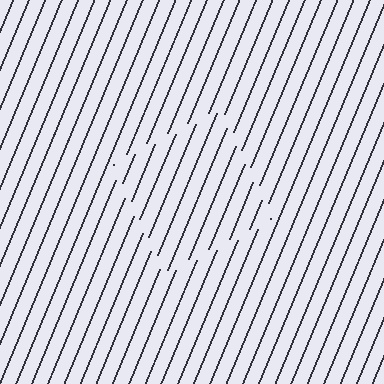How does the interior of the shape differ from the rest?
The interior of the shape contains the same grating, shifted by half a period — the contour is defined by the phase discontinuity where line-ends from the inner and outer gratings abut.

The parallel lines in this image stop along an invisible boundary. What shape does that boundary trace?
An illusory square. The interior of the shape contains the same grating, shifted by half a period — the contour is defined by the phase discontinuity where line-ends from the inner and outer gratings abut.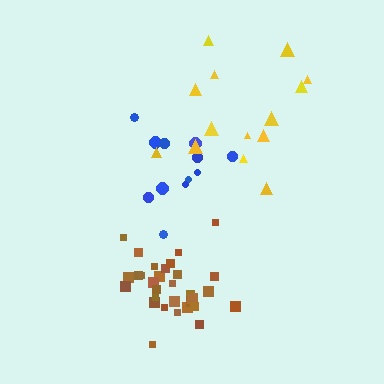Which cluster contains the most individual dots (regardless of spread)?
Brown (32).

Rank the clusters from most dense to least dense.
brown, blue, yellow.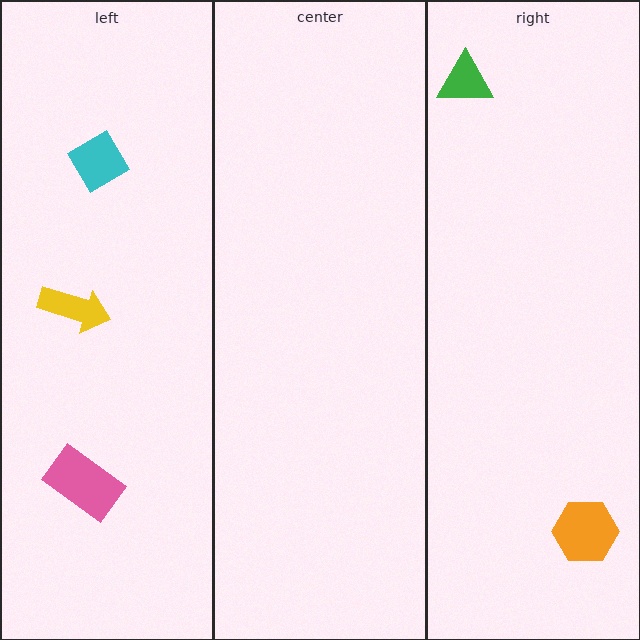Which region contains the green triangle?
The right region.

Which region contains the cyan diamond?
The left region.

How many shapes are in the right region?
2.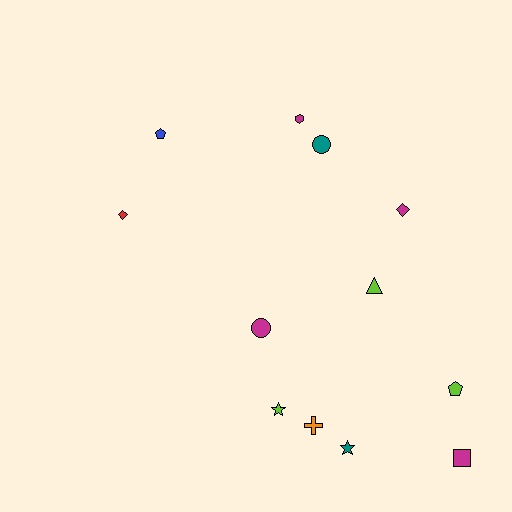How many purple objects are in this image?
There are no purple objects.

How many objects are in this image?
There are 12 objects.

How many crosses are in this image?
There is 1 cross.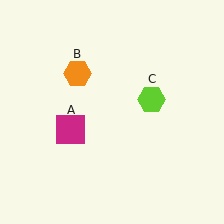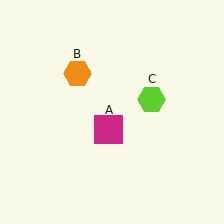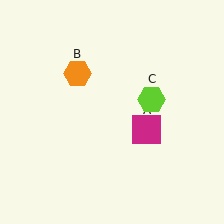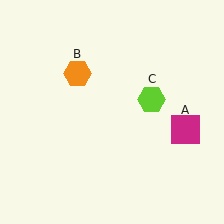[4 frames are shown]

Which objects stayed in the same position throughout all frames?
Orange hexagon (object B) and lime hexagon (object C) remained stationary.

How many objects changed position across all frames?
1 object changed position: magenta square (object A).